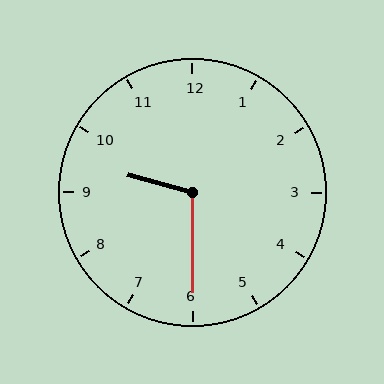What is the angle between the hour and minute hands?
Approximately 105 degrees.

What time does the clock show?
9:30.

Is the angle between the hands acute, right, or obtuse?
It is obtuse.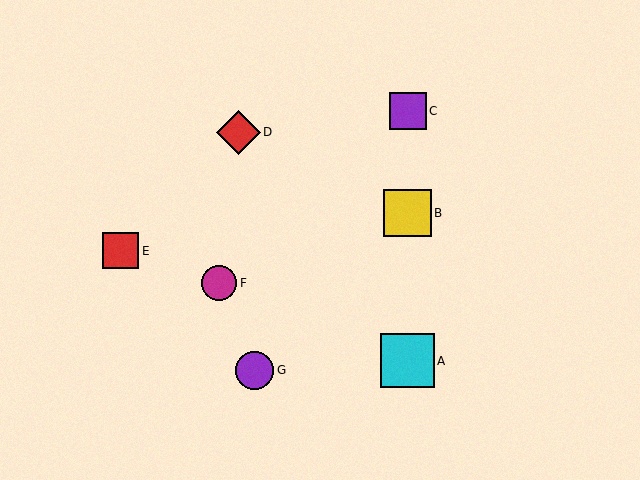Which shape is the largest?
The cyan square (labeled A) is the largest.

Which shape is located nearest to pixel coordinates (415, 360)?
The cyan square (labeled A) at (407, 361) is nearest to that location.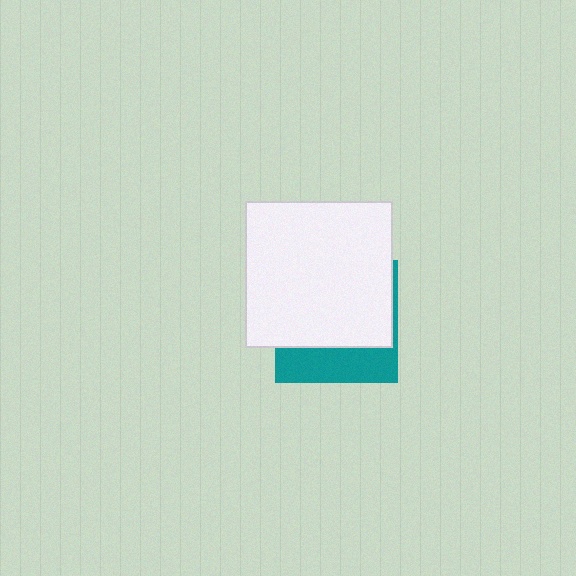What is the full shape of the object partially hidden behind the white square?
The partially hidden object is a teal square.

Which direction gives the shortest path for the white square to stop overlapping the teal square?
Moving up gives the shortest separation.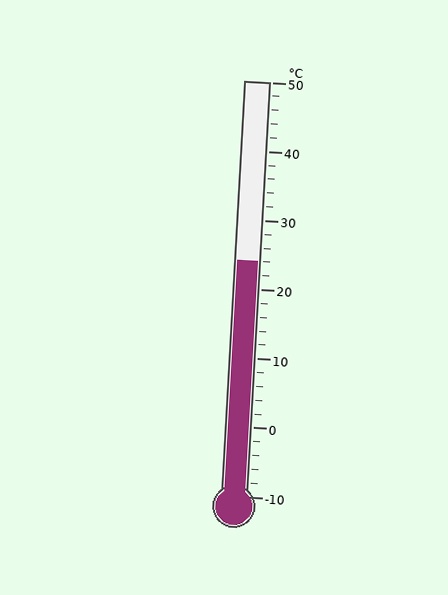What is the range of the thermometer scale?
The thermometer scale ranges from -10°C to 50°C.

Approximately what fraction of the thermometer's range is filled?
The thermometer is filled to approximately 55% of its range.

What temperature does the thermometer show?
The thermometer shows approximately 24°C.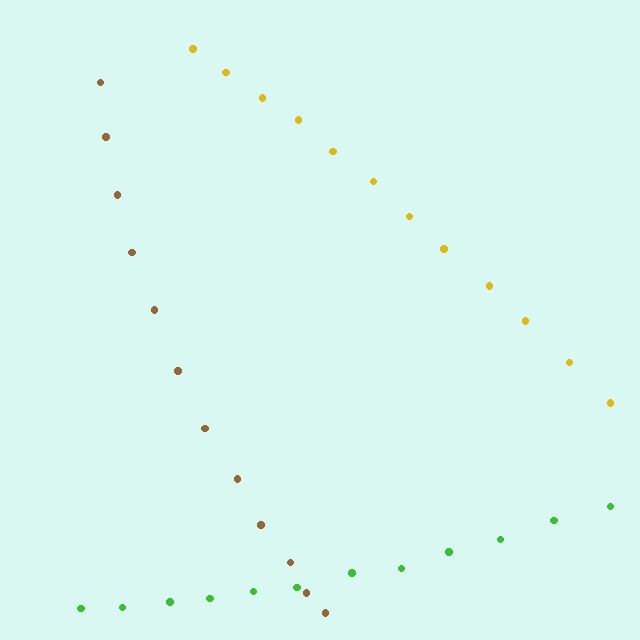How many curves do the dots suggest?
There are 3 distinct paths.